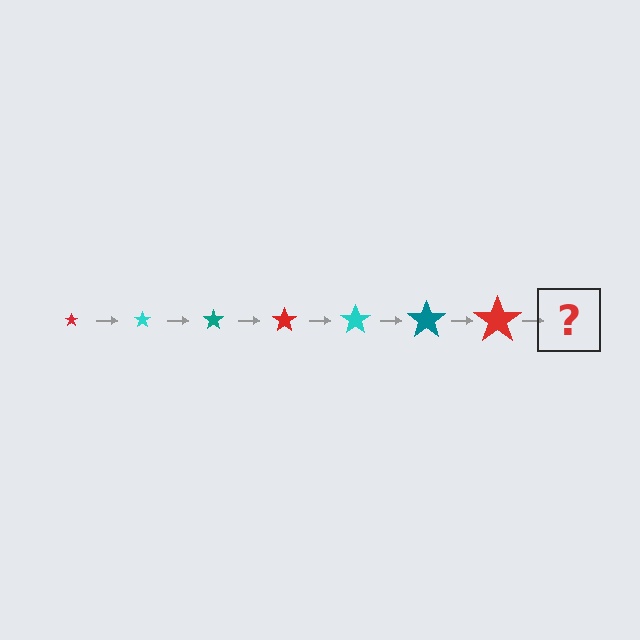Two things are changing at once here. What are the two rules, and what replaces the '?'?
The two rules are that the star grows larger each step and the color cycles through red, cyan, and teal. The '?' should be a cyan star, larger than the previous one.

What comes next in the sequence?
The next element should be a cyan star, larger than the previous one.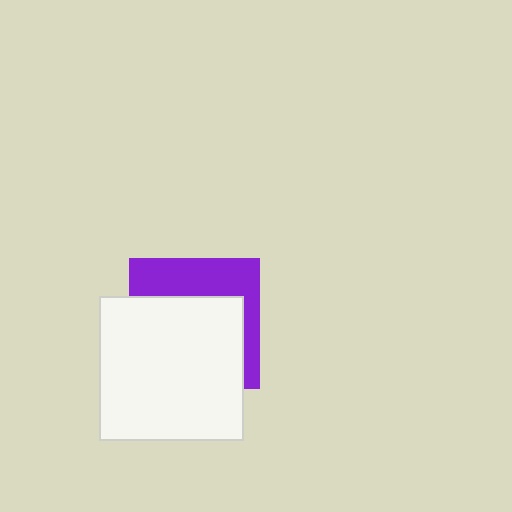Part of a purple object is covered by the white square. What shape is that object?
It is a square.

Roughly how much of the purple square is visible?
A small part of it is visible (roughly 38%).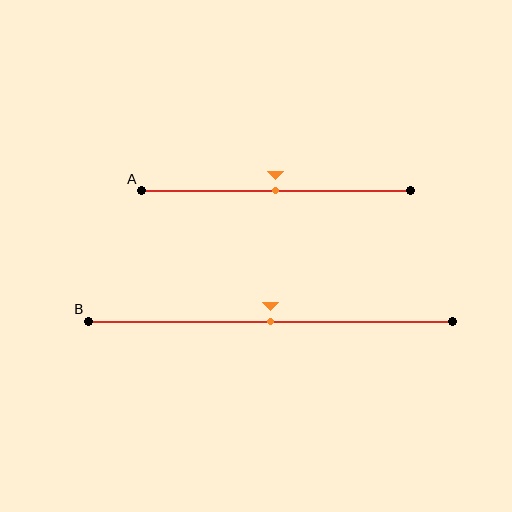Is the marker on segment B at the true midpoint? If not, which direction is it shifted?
Yes, the marker on segment B is at the true midpoint.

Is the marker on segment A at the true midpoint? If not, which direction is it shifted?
Yes, the marker on segment A is at the true midpoint.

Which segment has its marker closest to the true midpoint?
Segment A has its marker closest to the true midpoint.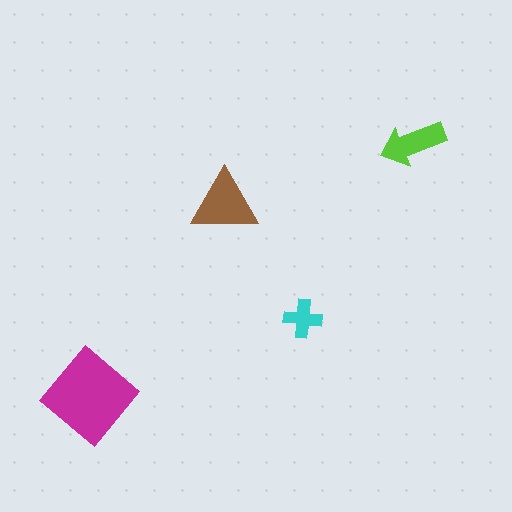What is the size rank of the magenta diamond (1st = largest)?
1st.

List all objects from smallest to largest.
The cyan cross, the lime arrow, the brown triangle, the magenta diamond.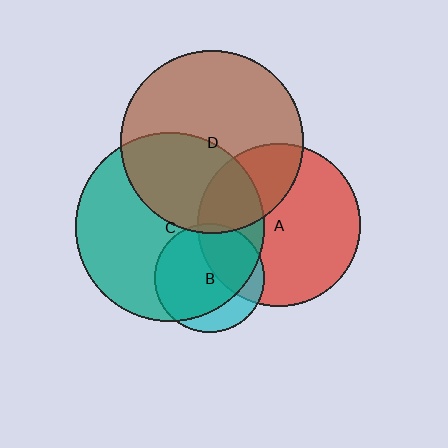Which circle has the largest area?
Circle C (teal).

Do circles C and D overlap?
Yes.